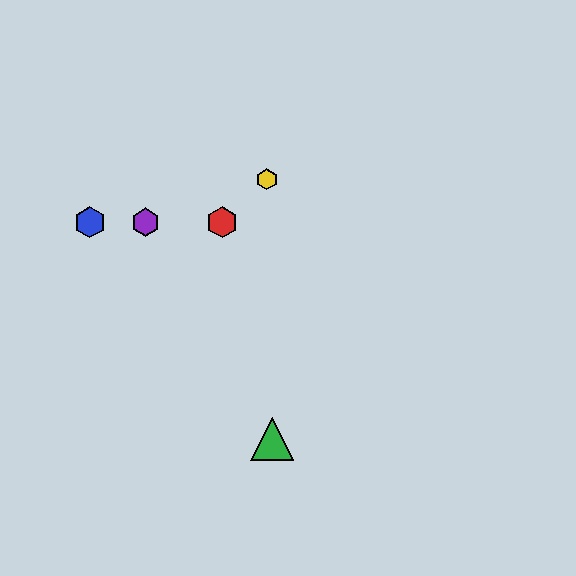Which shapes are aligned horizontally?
The red hexagon, the blue hexagon, the purple hexagon are aligned horizontally.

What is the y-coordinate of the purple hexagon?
The purple hexagon is at y≈222.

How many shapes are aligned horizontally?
3 shapes (the red hexagon, the blue hexagon, the purple hexagon) are aligned horizontally.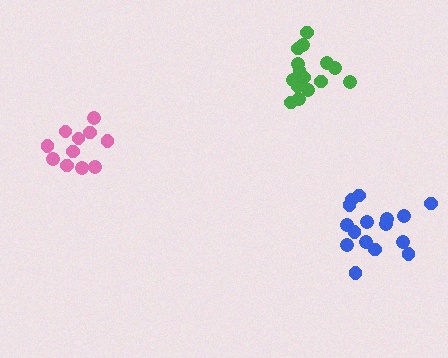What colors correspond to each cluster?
The clusters are colored: pink, blue, green.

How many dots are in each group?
Group 1: 11 dots, Group 2: 16 dots, Group 3: 15 dots (42 total).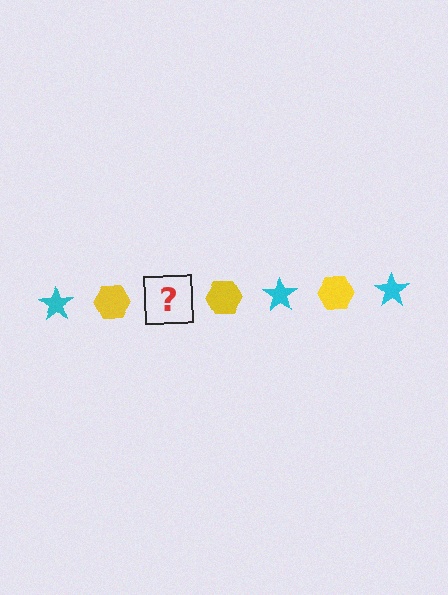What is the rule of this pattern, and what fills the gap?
The rule is that the pattern alternates between cyan star and yellow hexagon. The gap should be filled with a cyan star.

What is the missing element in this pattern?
The missing element is a cyan star.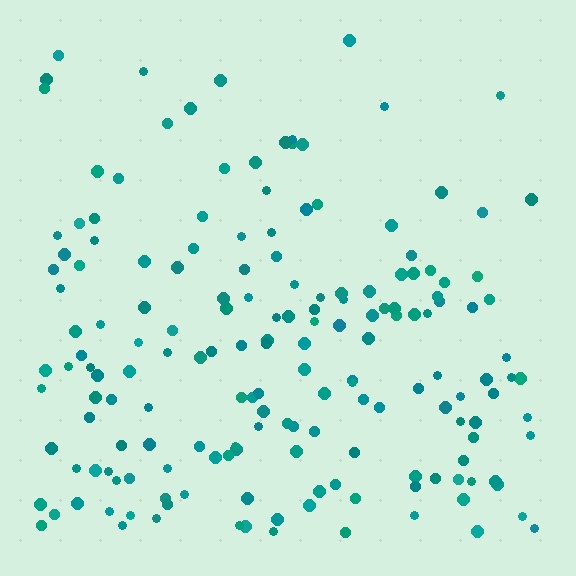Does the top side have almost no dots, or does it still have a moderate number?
Still a moderate number, just noticeably fewer than the bottom.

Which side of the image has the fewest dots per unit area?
The top.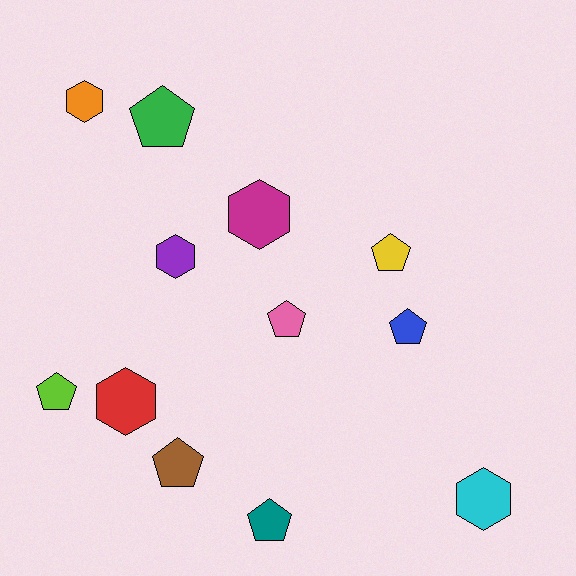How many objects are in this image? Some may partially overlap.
There are 12 objects.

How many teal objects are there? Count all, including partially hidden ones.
There is 1 teal object.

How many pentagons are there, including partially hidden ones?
There are 7 pentagons.